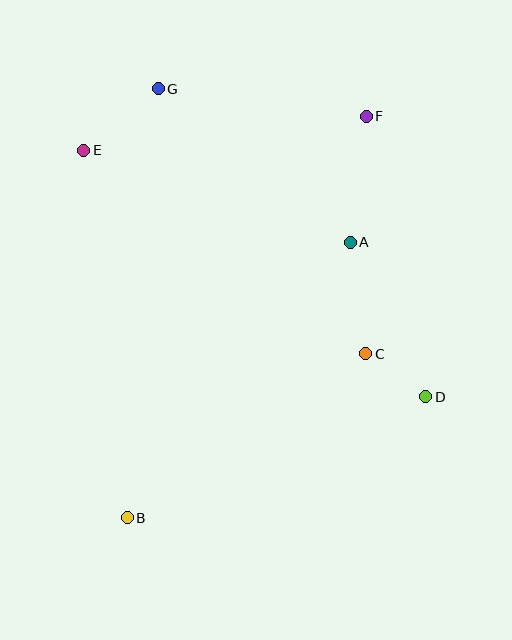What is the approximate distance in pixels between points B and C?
The distance between B and C is approximately 289 pixels.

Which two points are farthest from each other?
Points B and F are farthest from each other.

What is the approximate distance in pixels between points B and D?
The distance between B and D is approximately 322 pixels.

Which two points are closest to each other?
Points C and D are closest to each other.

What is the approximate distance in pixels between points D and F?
The distance between D and F is approximately 287 pixels.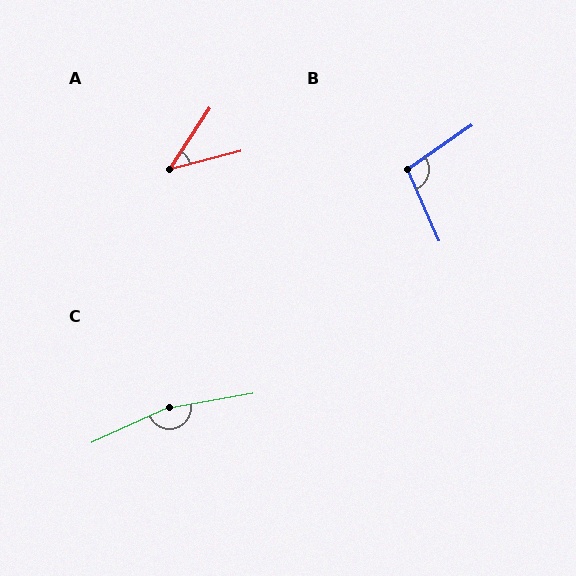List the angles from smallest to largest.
A (42°), B (101°), C (165°).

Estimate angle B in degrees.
Approximately 101 degrees.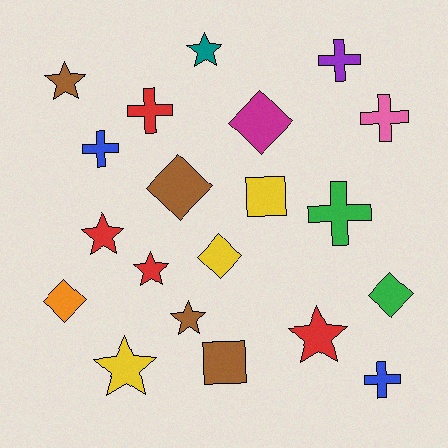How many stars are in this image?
There are 7 stars.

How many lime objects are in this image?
There are no lime objects.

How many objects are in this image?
There are 20 objects.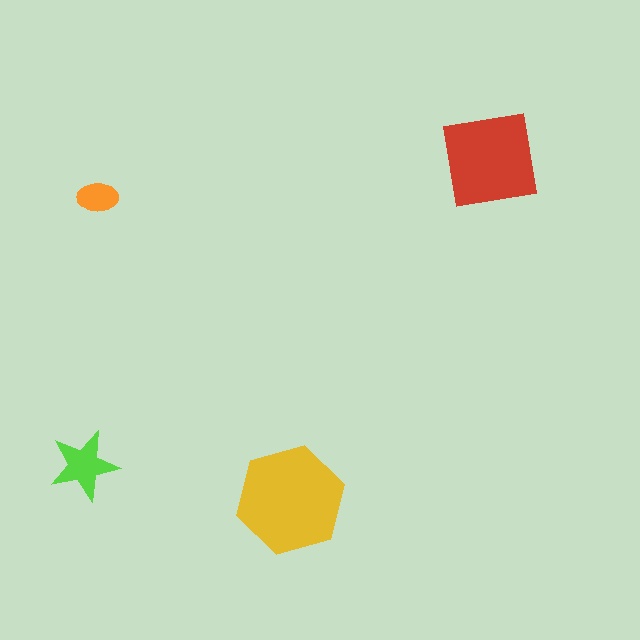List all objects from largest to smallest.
The yellow hexagon, the red square, the lime star, the orange ellipse.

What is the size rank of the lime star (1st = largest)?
3rd.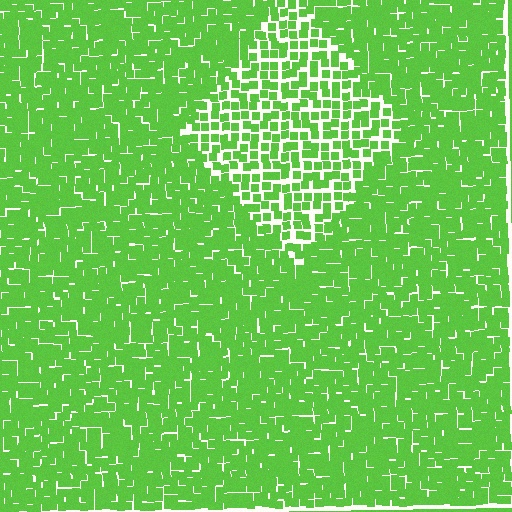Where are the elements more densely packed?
The elements are more densely packed outside the diamond boundary.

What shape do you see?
I see a diamond.